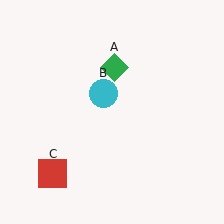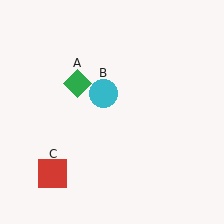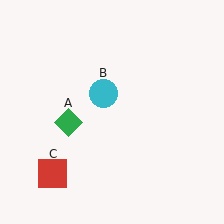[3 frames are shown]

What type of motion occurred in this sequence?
The green diamond (object A) rotated counterclockwise around the center of the scene.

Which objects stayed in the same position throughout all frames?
Cyan circle (object B) and red square (object C) remained stationary.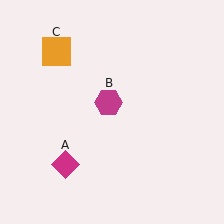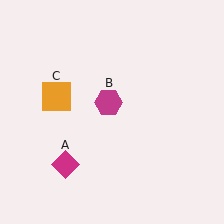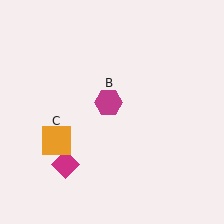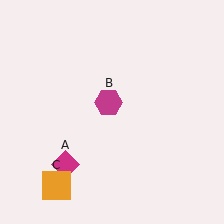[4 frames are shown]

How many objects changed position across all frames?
1 object changed position: orange square (object C).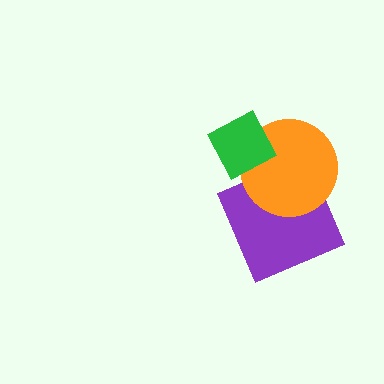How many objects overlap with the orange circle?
2 objects overlap with the orange circle.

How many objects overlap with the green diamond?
1 object overlaps with the green diamond.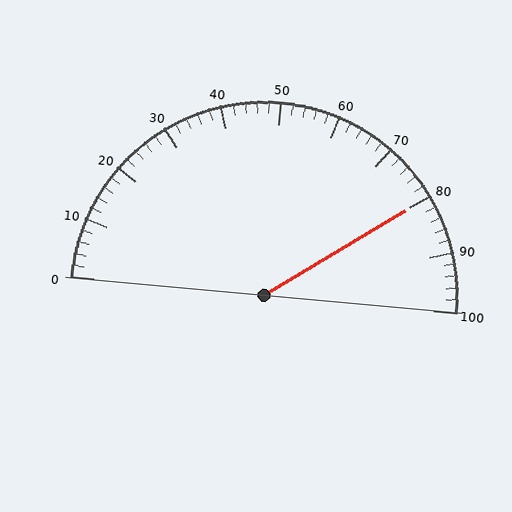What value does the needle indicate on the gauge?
The needle indicates approximately 80.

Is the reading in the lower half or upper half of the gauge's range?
The reading is in the upper half of the range (0 to 100).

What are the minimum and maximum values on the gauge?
The gauge ranges from 0 to 100.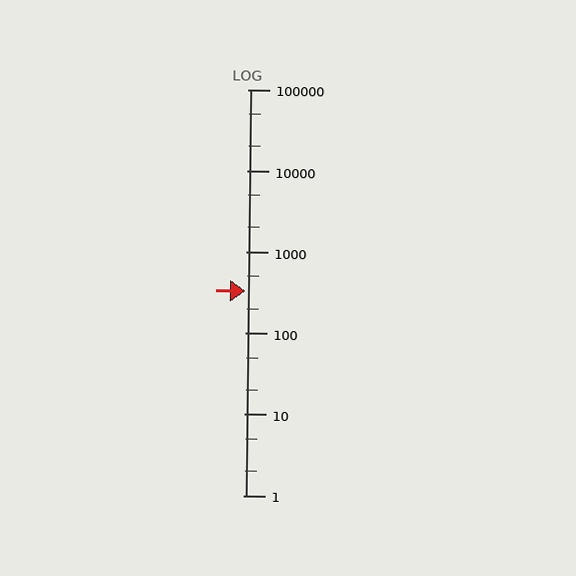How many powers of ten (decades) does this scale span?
The scale spans 5 decades, from 1 to 100000.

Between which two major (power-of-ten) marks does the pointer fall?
The pointer is between 100 and 1000.